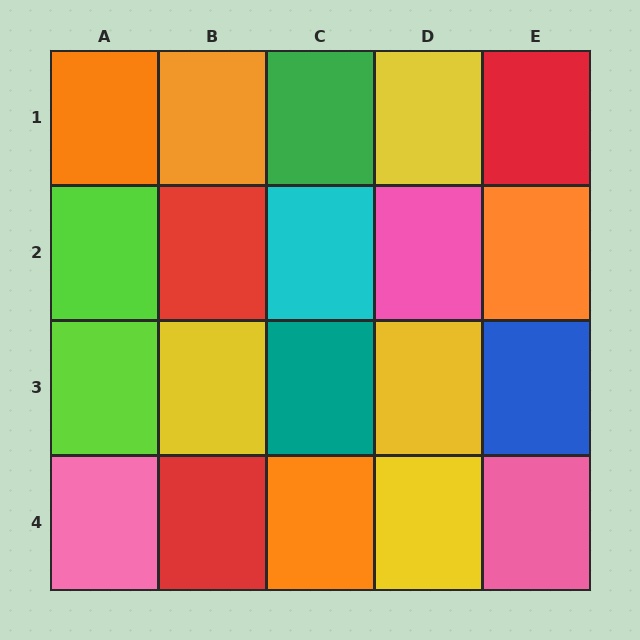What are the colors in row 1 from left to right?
Orange, orange, green, yellow, red.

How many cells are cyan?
1 cell is cyan.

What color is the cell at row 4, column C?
Orange.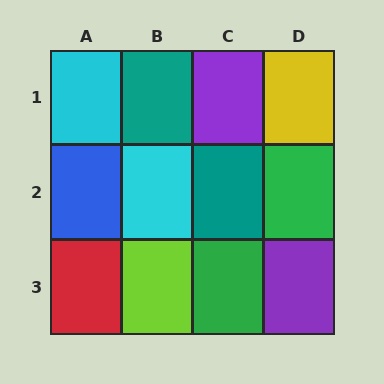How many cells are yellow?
1 cell is yellow.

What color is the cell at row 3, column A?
Red.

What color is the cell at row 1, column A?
Cyan.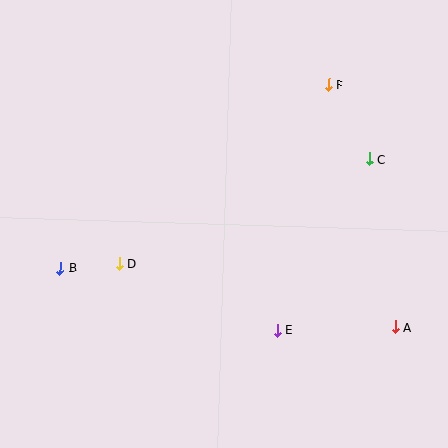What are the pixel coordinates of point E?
Point E is at (277, 330).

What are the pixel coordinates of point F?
Point F is at (328, 85).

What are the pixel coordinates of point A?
Point A is at (395, 327).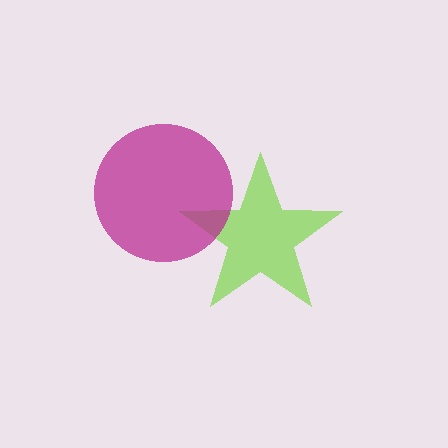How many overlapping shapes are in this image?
There are 2 overlapping shapes in the image.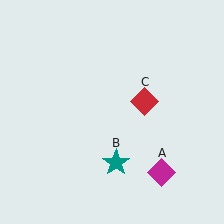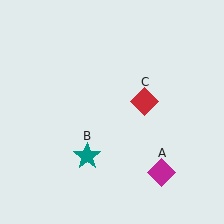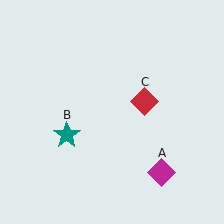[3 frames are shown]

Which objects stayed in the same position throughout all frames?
Magenta diamond (object A) and red diamond (object C) remained stationary.